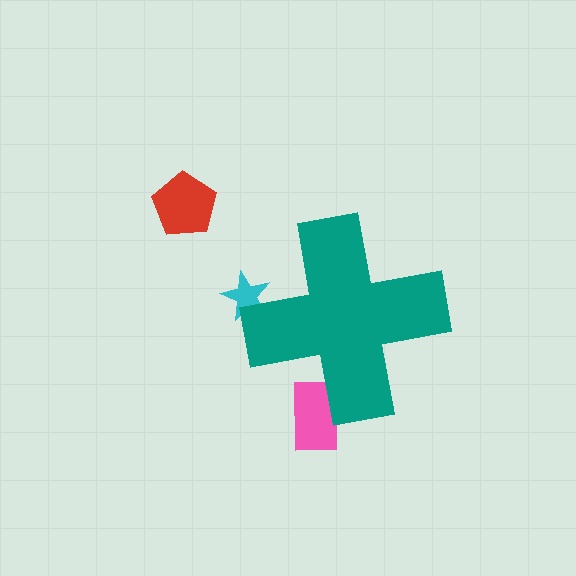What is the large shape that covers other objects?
A teal cross.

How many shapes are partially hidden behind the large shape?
2 shapes are partially hidden.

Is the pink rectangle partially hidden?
Yes, the pink rectangle is partially hidden behind the teal cross.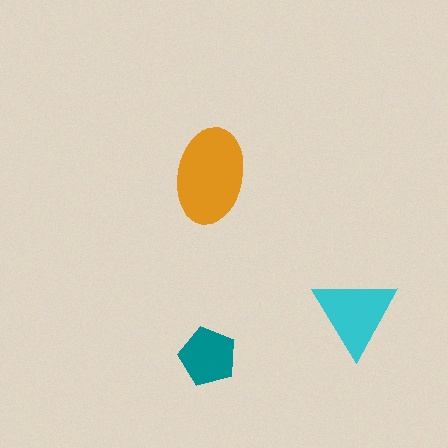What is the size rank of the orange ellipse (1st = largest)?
1st.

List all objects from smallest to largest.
The teal pentagon, the cyan triangle, the orange ellipse.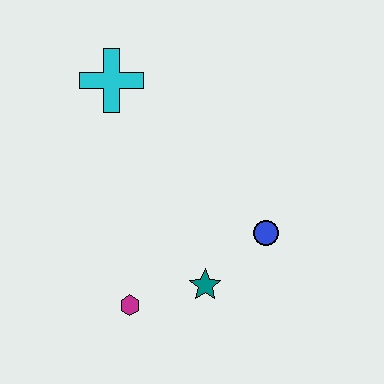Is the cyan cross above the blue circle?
Yes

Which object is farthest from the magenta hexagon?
The cyan cross is farthest from the magenta hexagon.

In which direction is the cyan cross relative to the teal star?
The cyan cross is above the teal star.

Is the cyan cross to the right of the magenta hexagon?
No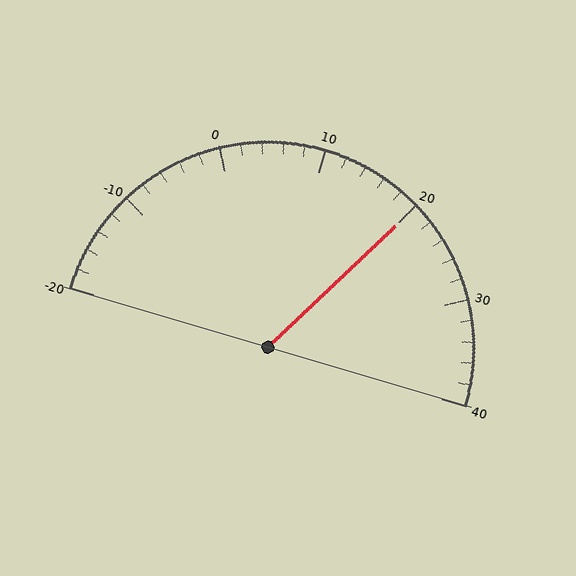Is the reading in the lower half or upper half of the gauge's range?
The reading is in the upper half of the range (-20 to 40).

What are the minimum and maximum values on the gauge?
The gauge ranges from -20 to 40.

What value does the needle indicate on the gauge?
The needle indicates approximately 20.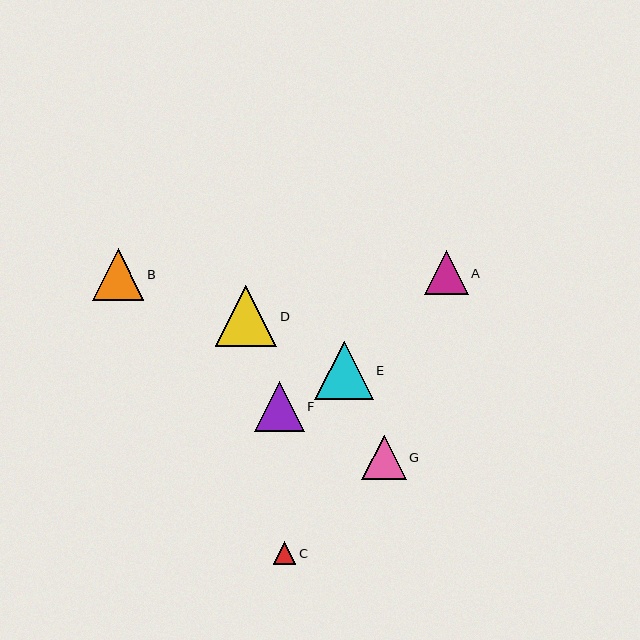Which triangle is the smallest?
Triangle C is the smallest with a size of approximately 23 pixels.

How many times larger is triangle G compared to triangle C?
Triangle G is approximately 2.0 times the size of triangle C.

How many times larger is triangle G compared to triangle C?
Triangle G is approximately 2.0 times the size of triangle C.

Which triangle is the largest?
Triangle D is the largest with a size of approximately 62 pixels.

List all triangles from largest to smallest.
From largest to smallest: D, E, B, F, G, A, C.